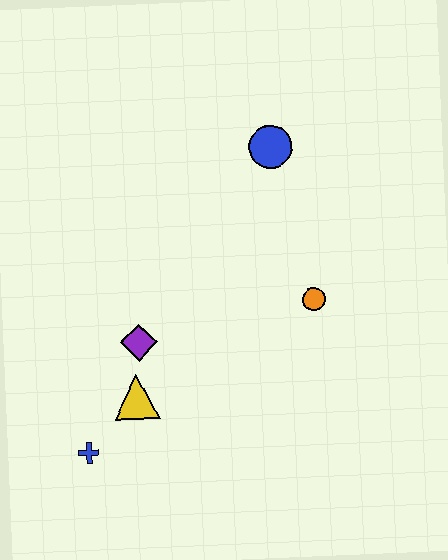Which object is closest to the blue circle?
The orange circle is closest to the blue circle.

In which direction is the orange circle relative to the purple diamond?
The orange circle is to the right of the purple diamond.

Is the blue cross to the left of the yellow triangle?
Yes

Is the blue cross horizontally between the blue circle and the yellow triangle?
No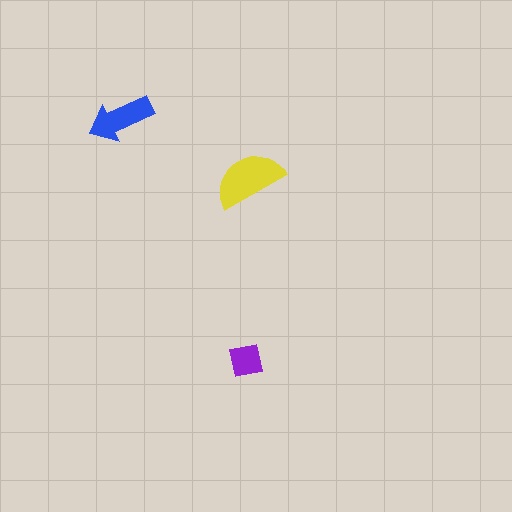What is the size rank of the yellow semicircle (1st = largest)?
1st.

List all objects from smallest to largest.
The purple square, the blue arrow, the yellow semicircle.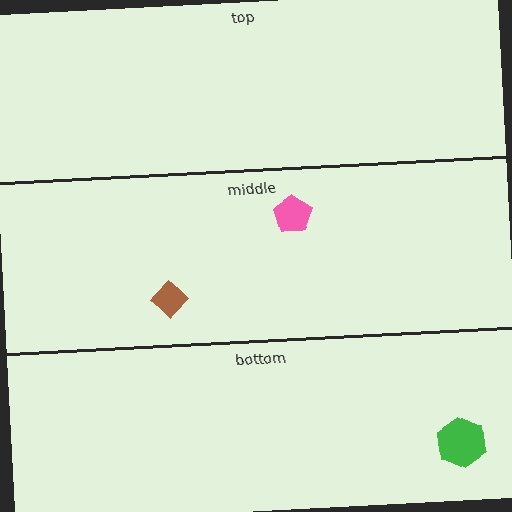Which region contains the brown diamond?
The middle region.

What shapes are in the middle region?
The pink pentagon, the brown diamond.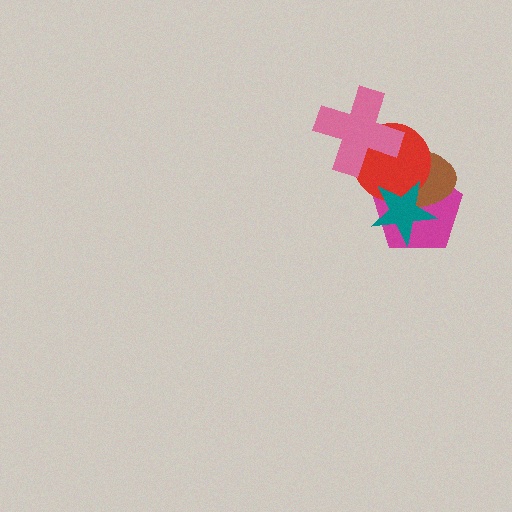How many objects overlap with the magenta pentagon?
3 objects overlap with the magenta pentagon.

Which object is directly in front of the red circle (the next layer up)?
The pink cross is directly in front of the red circle.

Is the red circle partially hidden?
Yes, it is partially covered by another shape.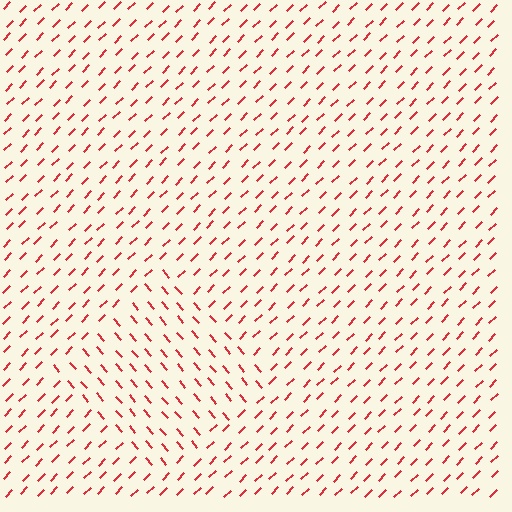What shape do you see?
I see a diamond.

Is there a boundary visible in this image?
Yes, there is a texture boundary formed by a change in line orientation.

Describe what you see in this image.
The image is filled with small red line segments. A diamond region in the image has lines oriented differently from the surrounding lines, creating a visible texture boundary.